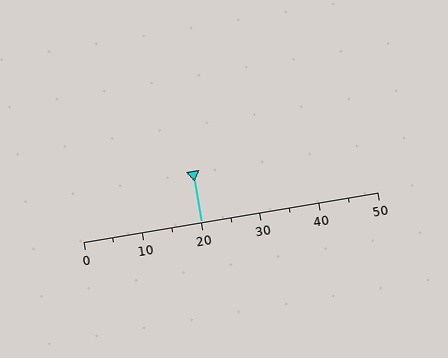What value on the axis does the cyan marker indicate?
The marker indicates approximately 20.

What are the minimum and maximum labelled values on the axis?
The axis runs from 0 to 50.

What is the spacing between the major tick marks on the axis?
The major ticks are spaced 10 apart.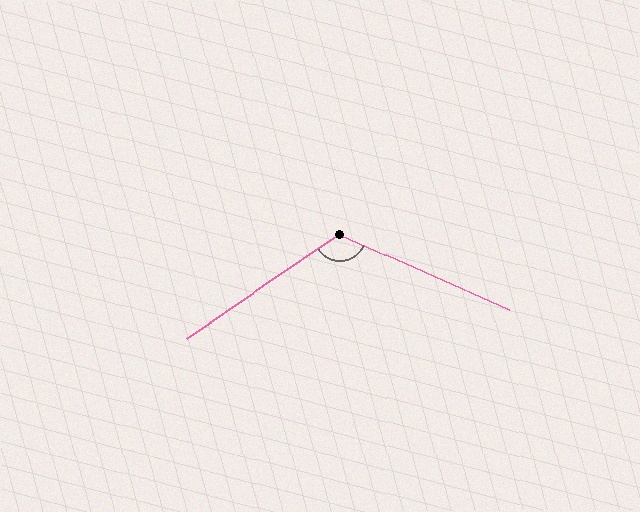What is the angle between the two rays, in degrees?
Approximately 122 degrees.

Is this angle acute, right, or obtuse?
It is obtuse.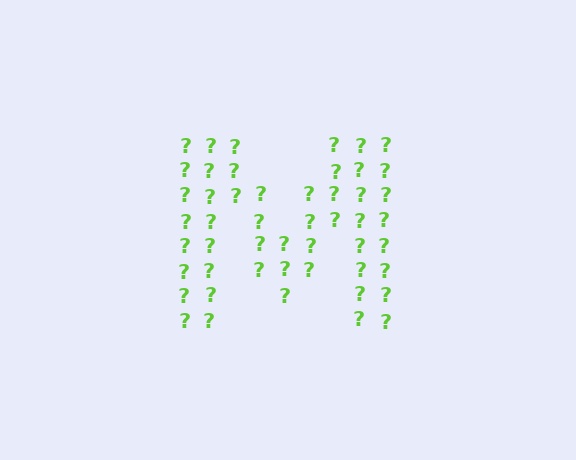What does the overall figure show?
The overall figure shows the letter M.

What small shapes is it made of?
It is made of small question marks.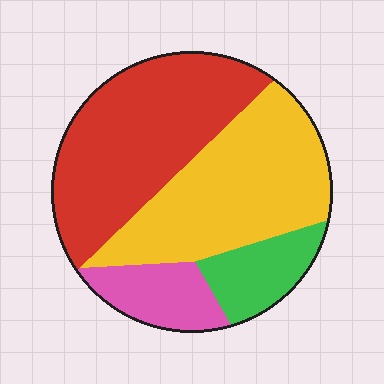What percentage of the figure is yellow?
Yellow takes up between a quarter and a half of the figure.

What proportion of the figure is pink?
Pink covers around 10% of the figure.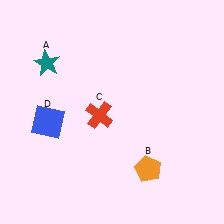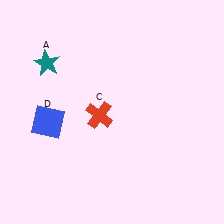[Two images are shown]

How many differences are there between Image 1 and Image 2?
There is 1 difference between the two images.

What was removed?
The orange pentagon (B) was removed in Image 2.